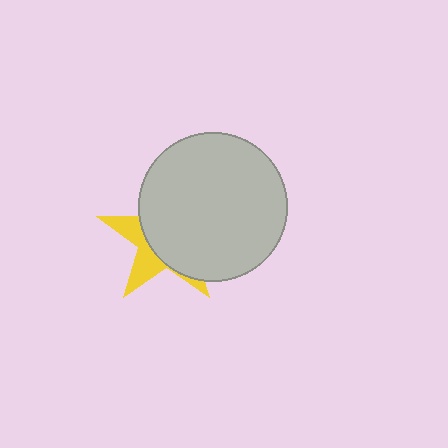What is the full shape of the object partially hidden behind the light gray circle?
The partially hidden object is a yellow star.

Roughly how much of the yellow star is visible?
A small part of it is visible (roughly 33%).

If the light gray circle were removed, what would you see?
You would see the complete yellow star.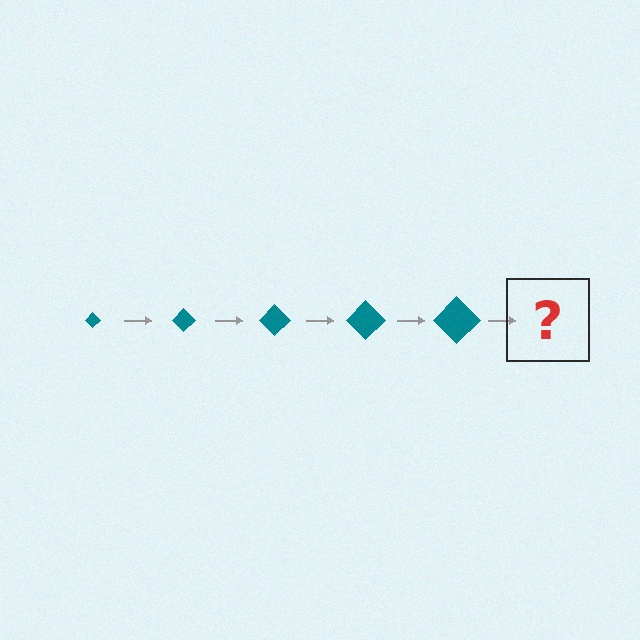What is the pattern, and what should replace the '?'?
The pattern is that the diamond gets progressively larger each step. The '?' should be a teal diamond, larger than the previous one.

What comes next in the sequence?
The next element should be a teal diamond, larger than the previous one.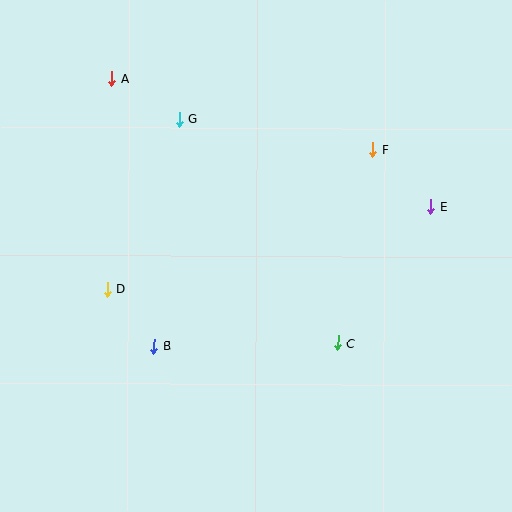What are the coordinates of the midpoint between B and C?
The midpoint between B and C is at (246, 345).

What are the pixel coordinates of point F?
Point F is at (373, 150).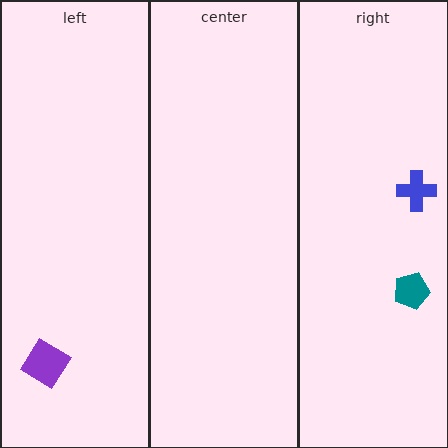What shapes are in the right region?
The blue cross, the teal pentagon.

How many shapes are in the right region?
2.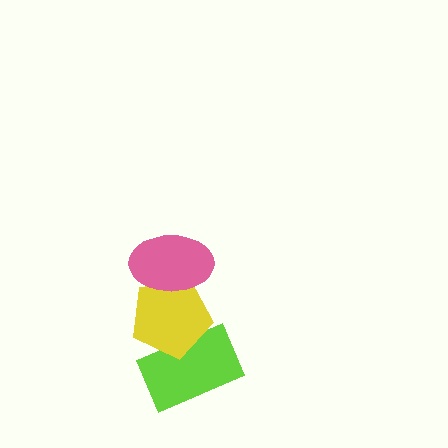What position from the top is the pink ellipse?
The pink ellipse is 1st from the top.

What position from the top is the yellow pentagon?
The yellow pentagon is 2nd from the top.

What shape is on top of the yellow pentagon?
The pink ellipse is on top of the yellow pentagon.